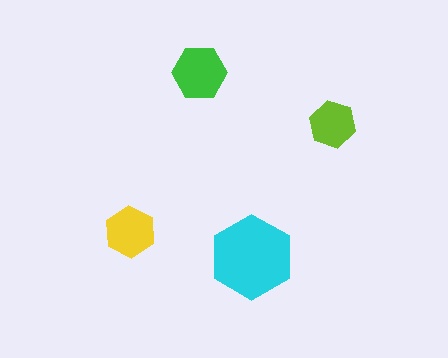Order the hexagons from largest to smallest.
the cyan one, the green one, the yellow one, the lime one.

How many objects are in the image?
There are 4 objects in the image.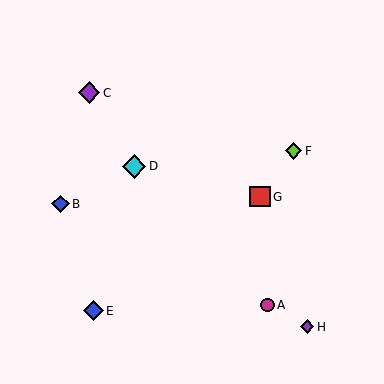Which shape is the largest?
The cyan diamond (labeled D) is the largest.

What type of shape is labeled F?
Shape F is a lime diamond.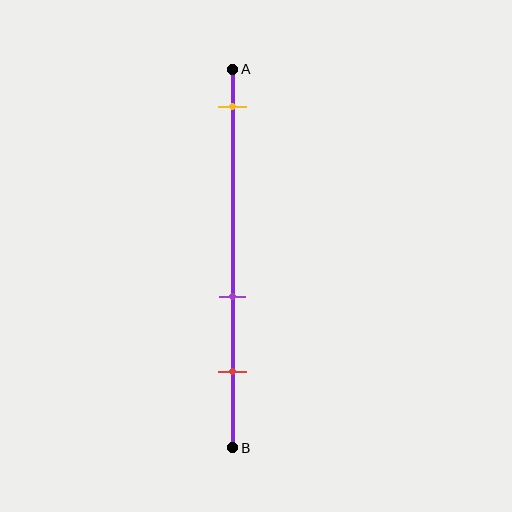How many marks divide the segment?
There are 3 marks dividing the segment.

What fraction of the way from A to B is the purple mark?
The purple mark is approximately 60% (0.6) of the way from A to B.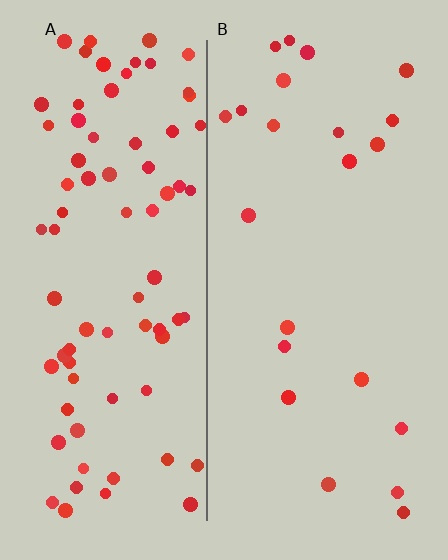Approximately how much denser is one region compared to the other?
Approximately 3.6× — region A over region B.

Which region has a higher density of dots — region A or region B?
A (the left).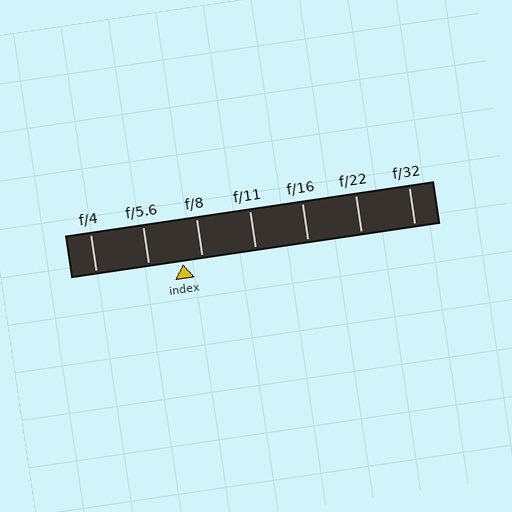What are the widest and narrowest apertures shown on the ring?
The widest aperture shown is f/4 and the narrowest is f/32.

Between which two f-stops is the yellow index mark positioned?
The index mark is between f/5.6 and f/8.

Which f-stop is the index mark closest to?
The index mark is closest to f/8.